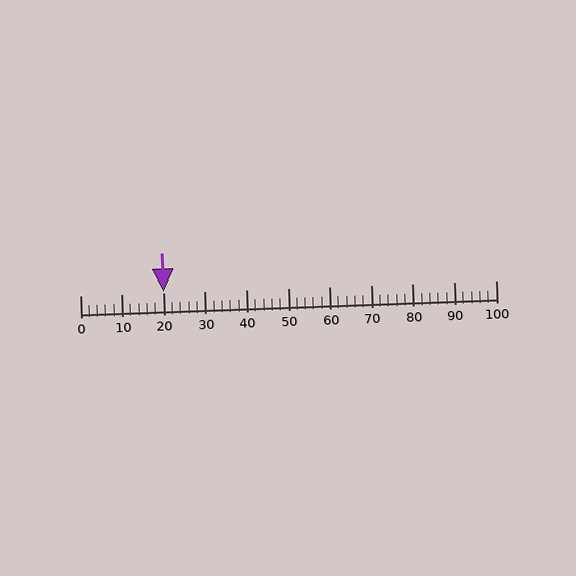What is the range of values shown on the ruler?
The ruler shows values from 0 to 100.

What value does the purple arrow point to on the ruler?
The purple arrow points to approximately 20.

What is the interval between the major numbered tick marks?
The major tick marks are spaced 10 units apart.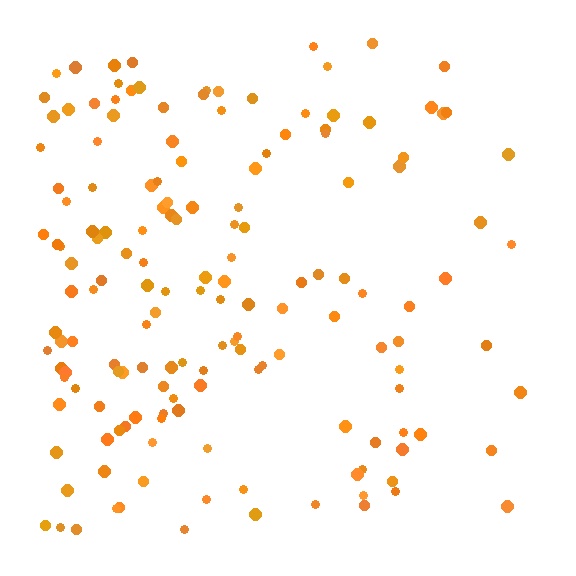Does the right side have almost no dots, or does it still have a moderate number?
Still a moderate number, just noticeably fewer than the left.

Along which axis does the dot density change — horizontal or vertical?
Horizontal.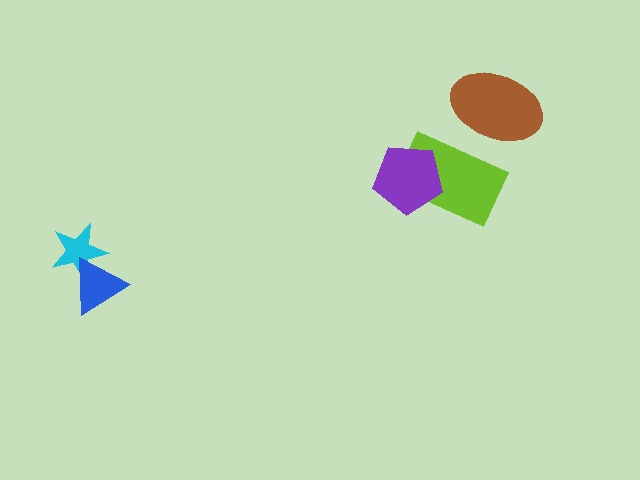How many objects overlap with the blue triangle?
1 object overlaps with the blue triangle.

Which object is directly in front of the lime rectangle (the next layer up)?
The purple pentagon is directly in front of the lime rectangle.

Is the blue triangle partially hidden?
No, no other shape covers it.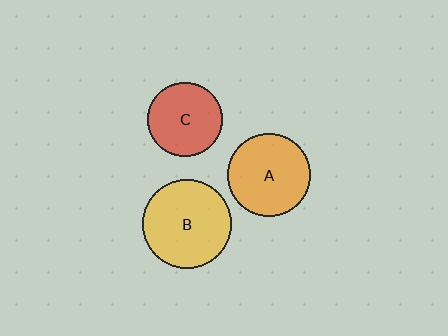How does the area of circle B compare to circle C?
Approximately 1.4 times.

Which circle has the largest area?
Circle B (yellow).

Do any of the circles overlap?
No, none of the circles overlap.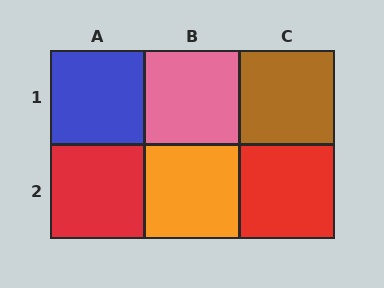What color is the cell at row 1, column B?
Pink.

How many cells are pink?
1 cell is pink.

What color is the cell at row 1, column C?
Brown.